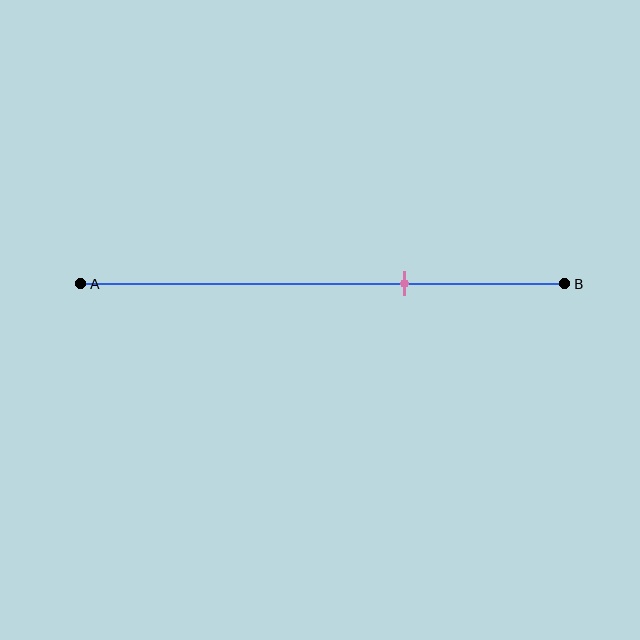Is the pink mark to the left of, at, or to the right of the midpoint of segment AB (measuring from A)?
The pink mark is to the right of the midpoint of segment AB.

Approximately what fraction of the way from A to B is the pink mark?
The pink mark is approximately 65% of the way from A to B.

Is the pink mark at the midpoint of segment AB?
No, the mark is at about 65% from A, not at the 50% midpoint.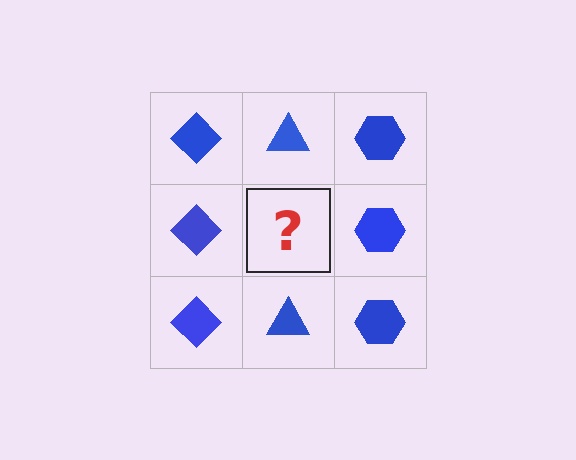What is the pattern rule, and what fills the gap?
The rule is that each column has a consistent shape. The gap should be filled with a blue triangle.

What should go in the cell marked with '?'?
The missing cell should contain a blue triangle.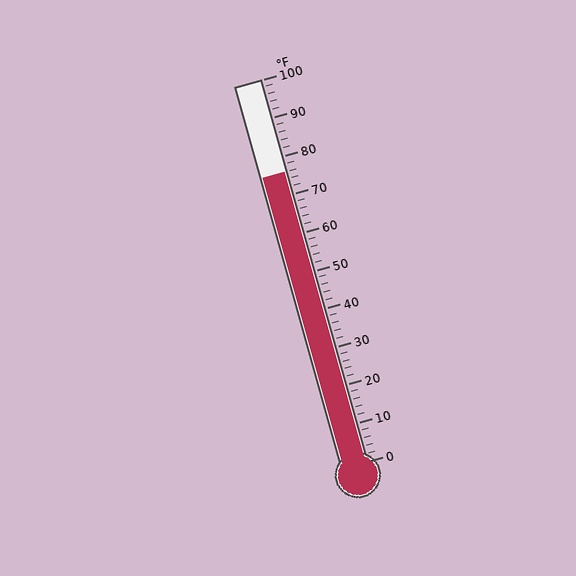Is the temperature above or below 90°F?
The temperature is below 90°F.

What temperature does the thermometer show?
The thermometer shows approximately 76°F.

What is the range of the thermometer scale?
The thermometer scale ranges from 0°F to 100°F.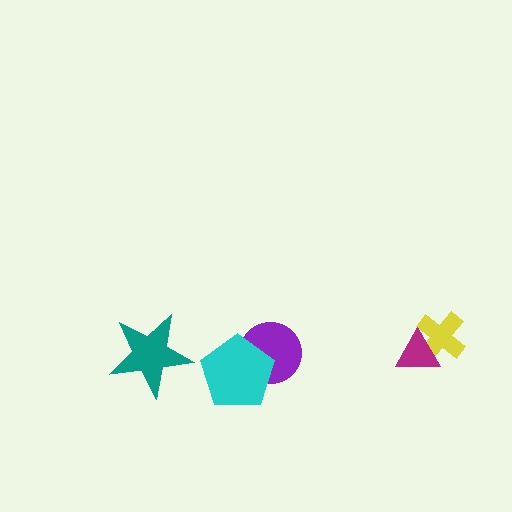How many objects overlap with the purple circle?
1 object overlaps with the purple circle.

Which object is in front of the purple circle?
The cyan pentagon is in front of the purple circle.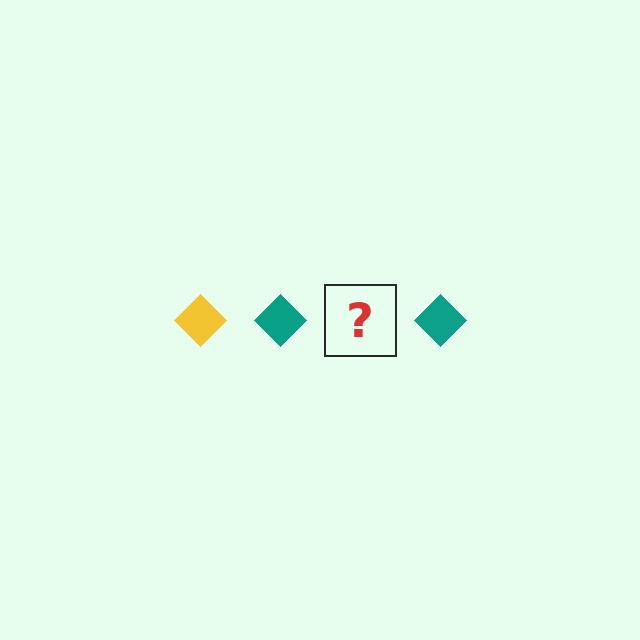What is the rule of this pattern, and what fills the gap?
The rule is that the pattern cycles through yellow, teal diamonds. The gap should be filled with a yellow diamond.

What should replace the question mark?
The question mark should be replaced with a yellow diamond.